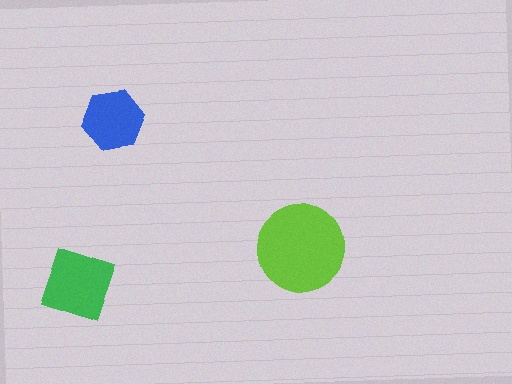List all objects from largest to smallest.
The lime circle, the green diamond, the blue hexagon.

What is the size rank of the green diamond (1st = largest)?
2nd.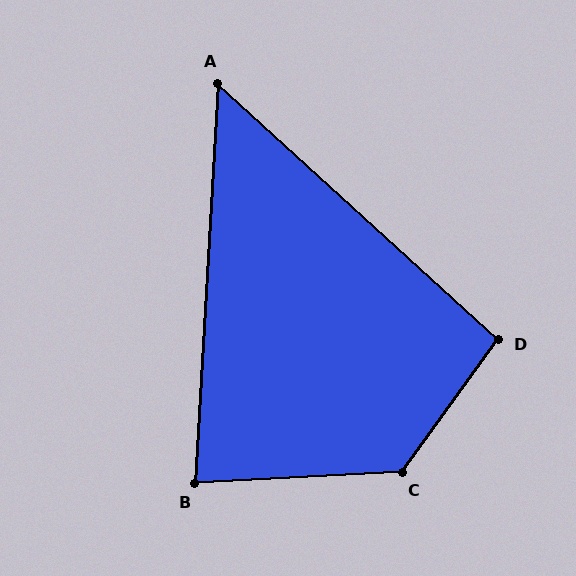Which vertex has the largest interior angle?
C, at approximately 129 degrees.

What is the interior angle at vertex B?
Approximately 84 degrees (acute).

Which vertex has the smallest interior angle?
A, at approximately 51 degrees.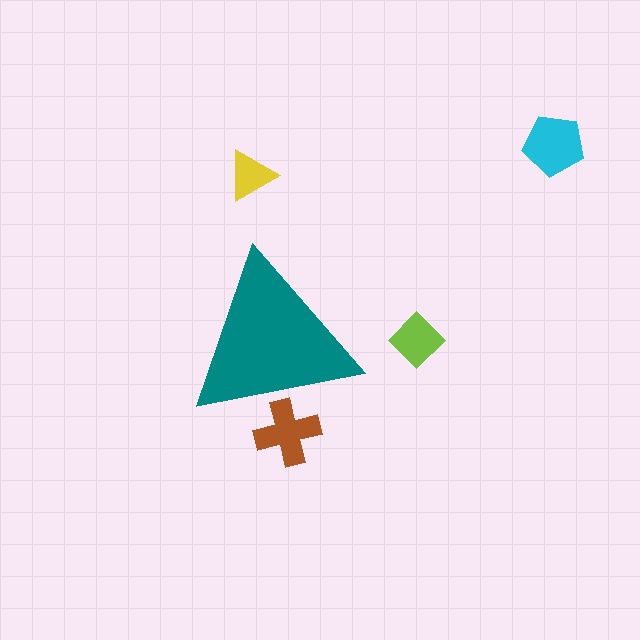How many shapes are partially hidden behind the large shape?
1 shape is partially hidden.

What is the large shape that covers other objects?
A teal triangle.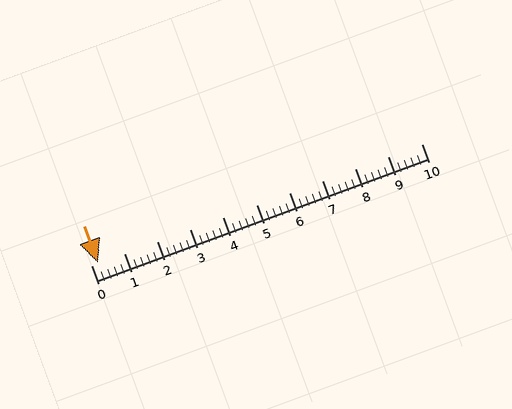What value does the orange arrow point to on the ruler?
The orange arrow points to approximately 0.2.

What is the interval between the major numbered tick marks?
The major tick marks are spaced 1 units apart.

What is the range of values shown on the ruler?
The ruler shows values from 0 to 10.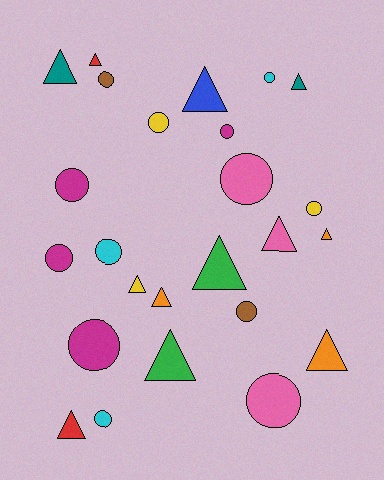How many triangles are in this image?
There are 12 triangles.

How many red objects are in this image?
There are 2 red objects.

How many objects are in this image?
There are 25 objects.